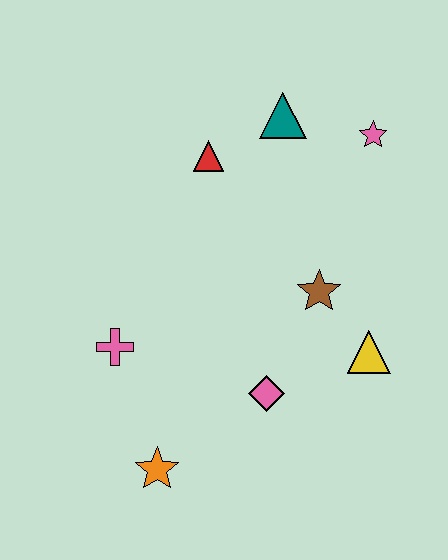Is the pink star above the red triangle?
Yes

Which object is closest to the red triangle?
The teal triangle is closest to the red triangle.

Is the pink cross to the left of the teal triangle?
Yes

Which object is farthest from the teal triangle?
The orange star is farthest from the teal triangle.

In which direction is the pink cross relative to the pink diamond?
The pink cross is to the left of the pink diamond.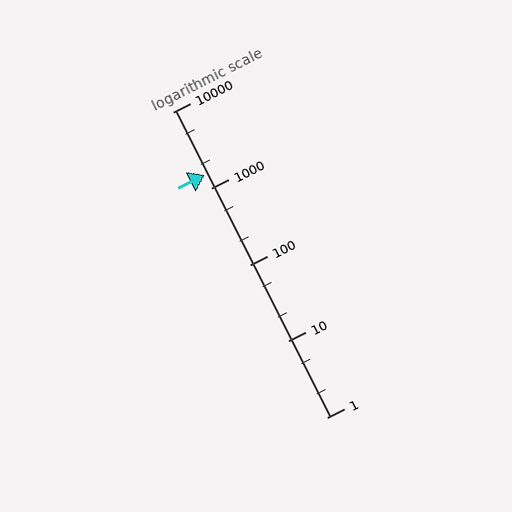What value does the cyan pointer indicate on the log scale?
The pointer indicates approximately 1500.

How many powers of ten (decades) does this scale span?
The scale spans 4 decades, from 1 to 10000.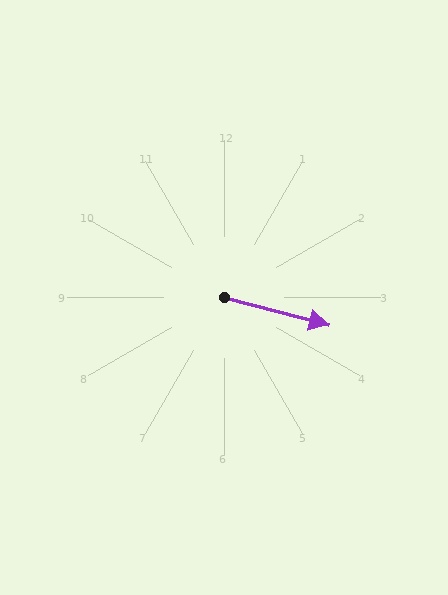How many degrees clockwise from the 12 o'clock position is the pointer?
Approximately 105 degrees.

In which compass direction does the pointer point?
East.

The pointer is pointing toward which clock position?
Roughly 3 o'clock.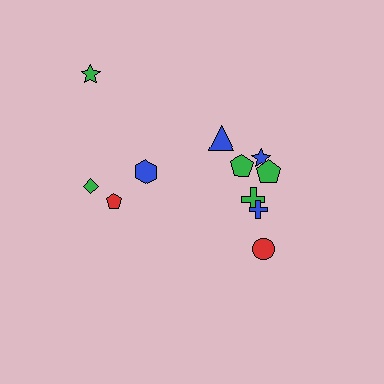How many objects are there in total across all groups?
There are 11 objects.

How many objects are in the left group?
There are 4 objects.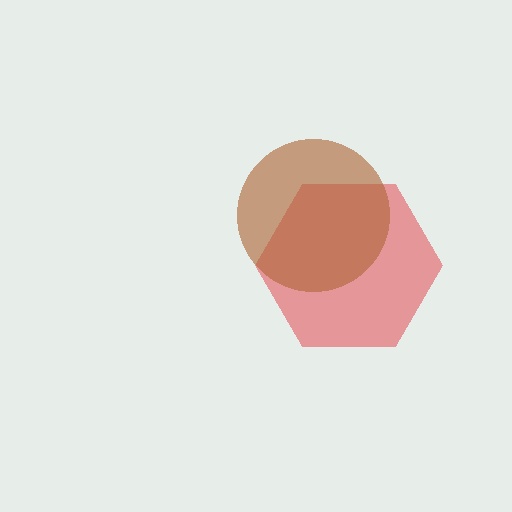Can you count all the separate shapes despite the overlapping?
Yes, there are 2 separate shapes.